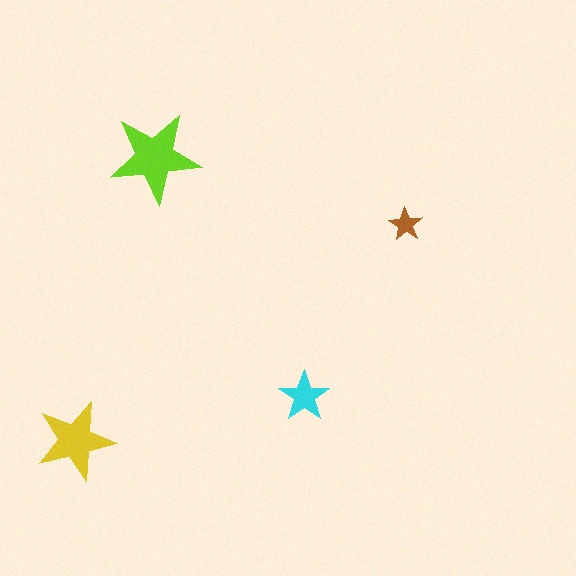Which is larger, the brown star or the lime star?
The lime one.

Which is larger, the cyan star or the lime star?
The lime one.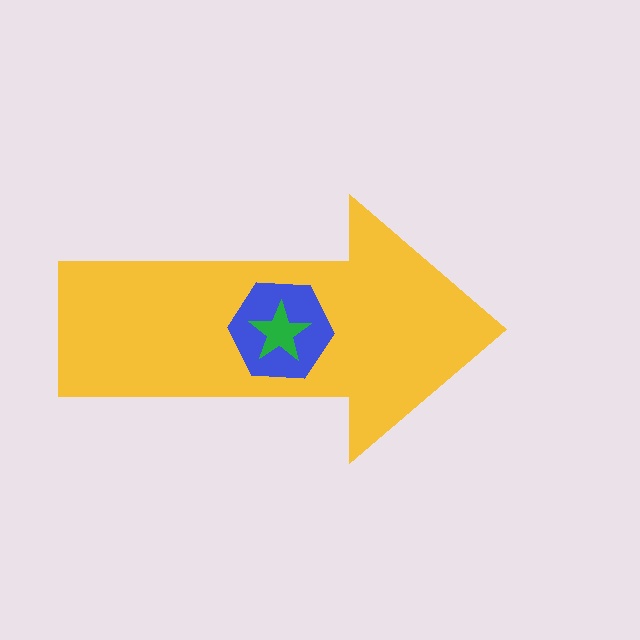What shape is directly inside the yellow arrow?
The blue hexagon.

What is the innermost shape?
The green star.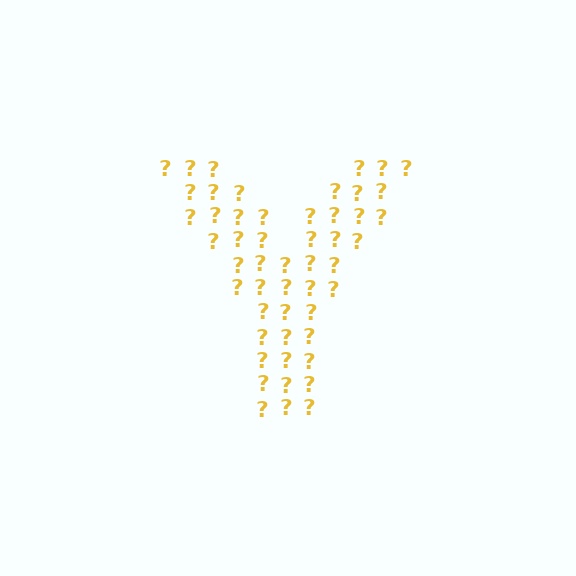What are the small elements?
The small elements are question marks.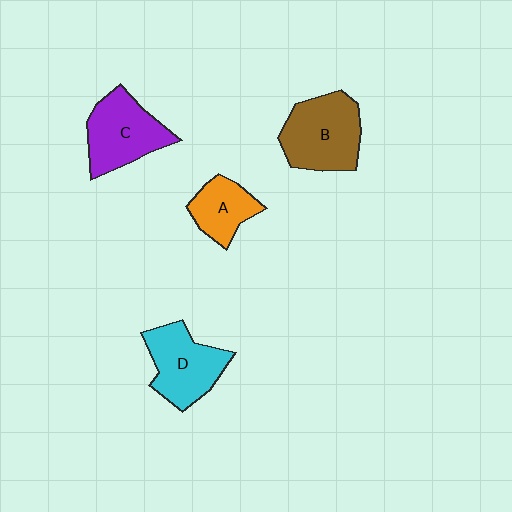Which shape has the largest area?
Shape B (brown).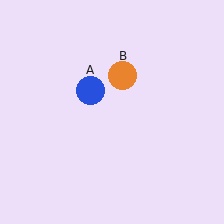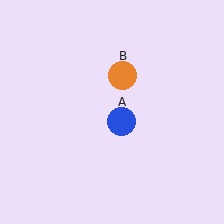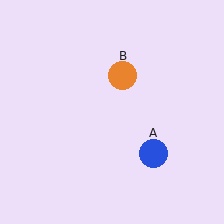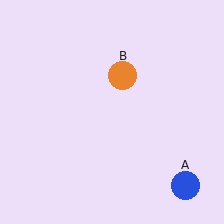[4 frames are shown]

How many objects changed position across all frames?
1 object changed position: blue circle (object A).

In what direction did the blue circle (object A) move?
The blue circle (object A) moved down and to the right.